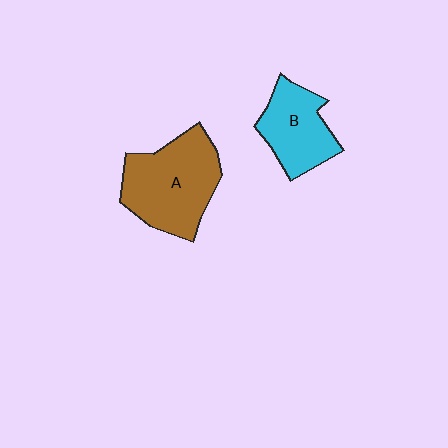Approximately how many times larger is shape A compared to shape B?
Approximately 1.5 times.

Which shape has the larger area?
Shape A (brown).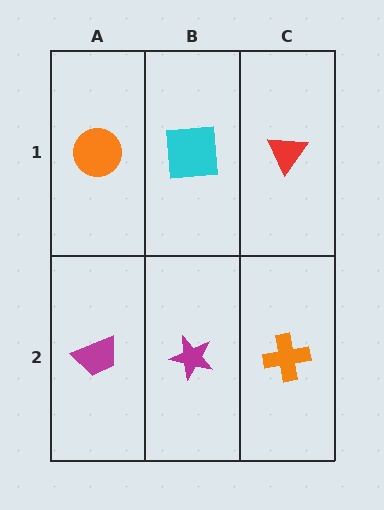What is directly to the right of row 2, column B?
An orange cross.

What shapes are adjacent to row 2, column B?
A cyan square (row 1, column B), a magenta trapezoid (row 2, column A), an orange cross (row 2, column C).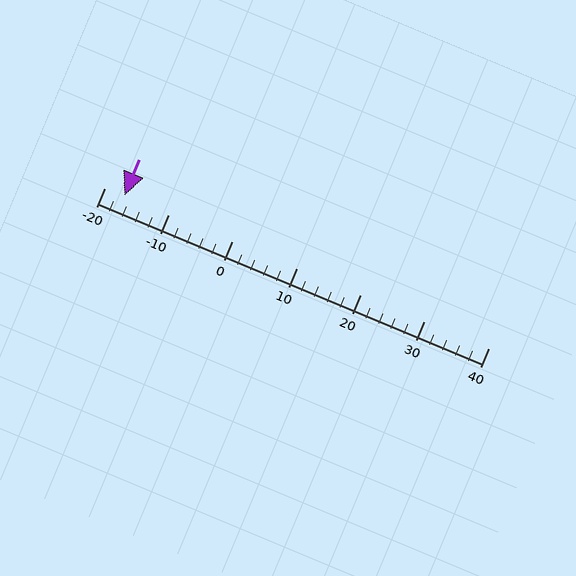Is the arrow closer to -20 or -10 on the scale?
The arrow is closer to -20.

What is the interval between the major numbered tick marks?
The major tick marks are spaced 10 units apart.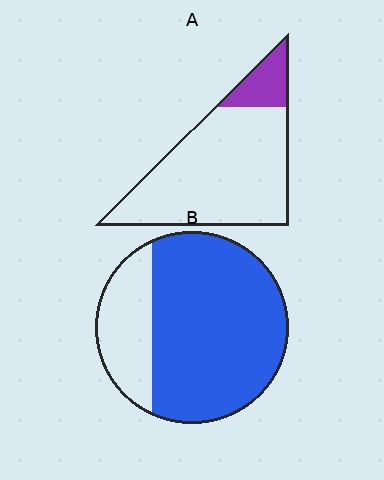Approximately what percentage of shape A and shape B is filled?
A is approximately 15% and B is approximately 75%.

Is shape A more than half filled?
No.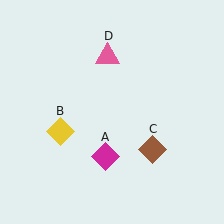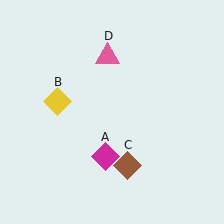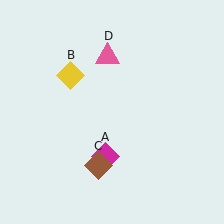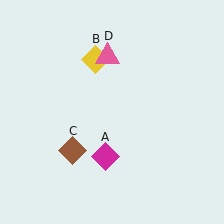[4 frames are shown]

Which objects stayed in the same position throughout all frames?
Magenta diamond (object A) and pink triangle (object D) remained stationary.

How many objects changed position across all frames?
2 objects changed position: yellow diamond (object B), brown diamond (object C).